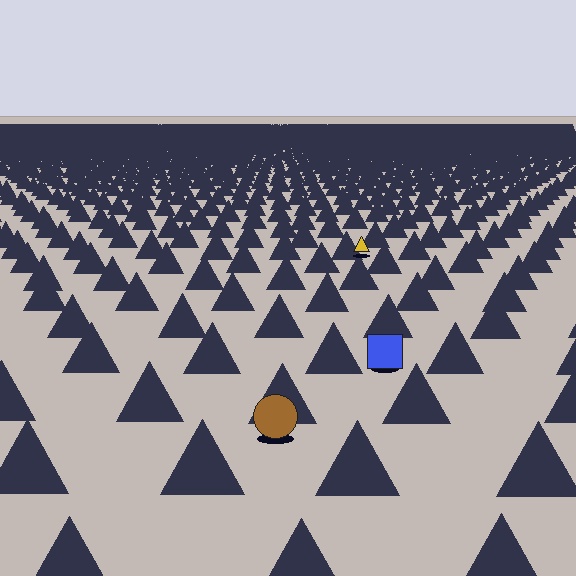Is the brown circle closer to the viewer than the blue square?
Yes. The brown circle is closer — you can tell from the texture gradient: the ground texture is coarser near it.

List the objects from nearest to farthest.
From nearest to farthest: the brown circle, the blue square, the yellow triangle.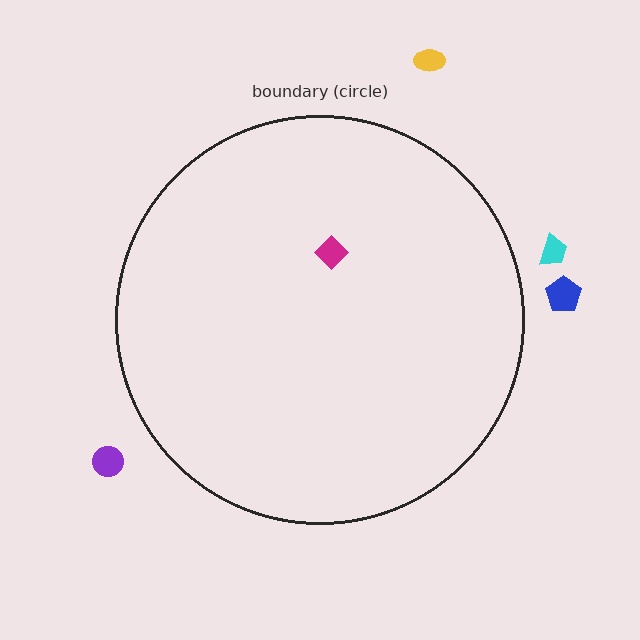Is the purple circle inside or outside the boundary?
Outside.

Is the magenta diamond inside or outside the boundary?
Inside.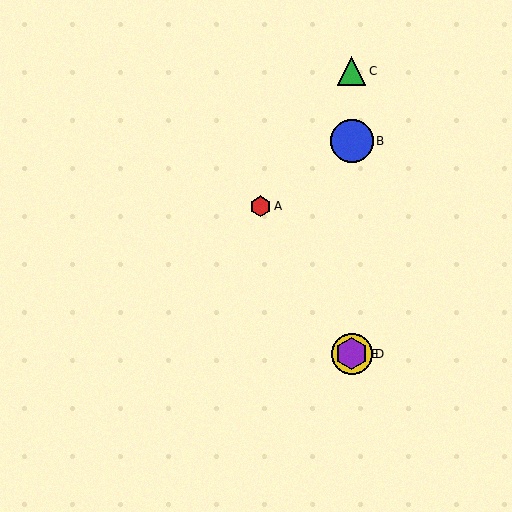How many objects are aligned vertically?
4 objects (B, C, D, E) are aligned vertically.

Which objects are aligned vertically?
Objects B, C, D, E are aligned vertically.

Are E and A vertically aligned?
No, E is at x≈352 and A is at x≈261.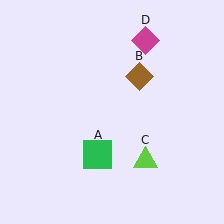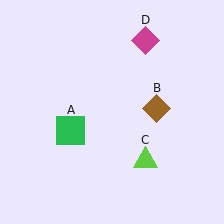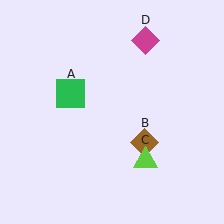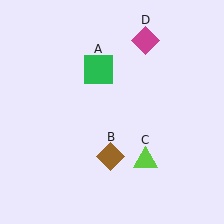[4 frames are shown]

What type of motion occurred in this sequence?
The green square (object A), brown diamond (object B) rotated clockwise around the center of the scene.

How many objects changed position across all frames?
2 objects changed position: green square (object A), brown diamond (object B).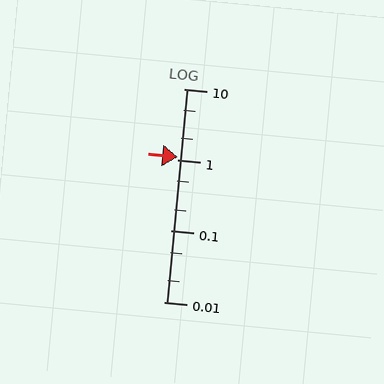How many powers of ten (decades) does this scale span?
The scale spans 3 decades, from 0.01 to 10.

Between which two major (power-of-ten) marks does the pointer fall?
The pointer is between 1 and 10.